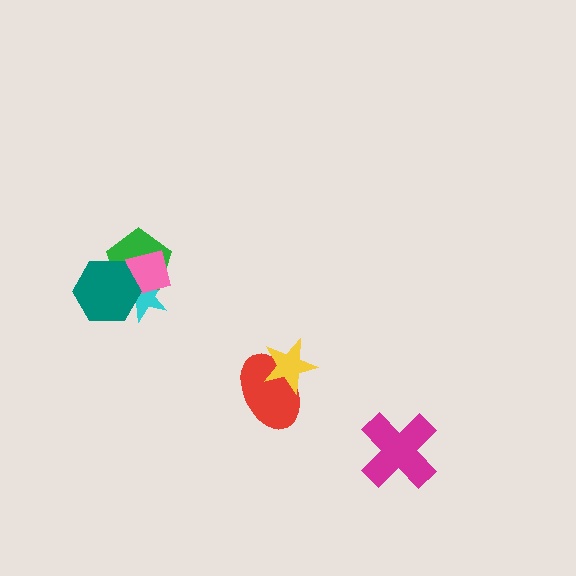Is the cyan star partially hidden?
Yes, it is partially covered by another shape.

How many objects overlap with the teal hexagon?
3 objects overlap with the teal hexagon.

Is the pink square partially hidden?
Yes, it is partially covered by another shape.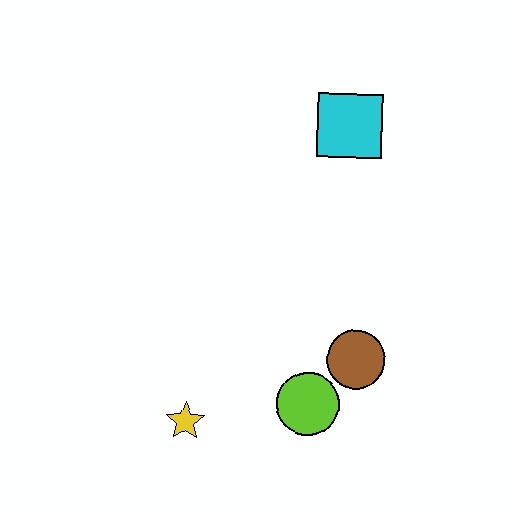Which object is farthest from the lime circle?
The cyan square is farthest from the lime circle.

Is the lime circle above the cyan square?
No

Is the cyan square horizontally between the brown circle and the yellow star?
Yes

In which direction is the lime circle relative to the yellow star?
The lime circle is to the right of the yellow star.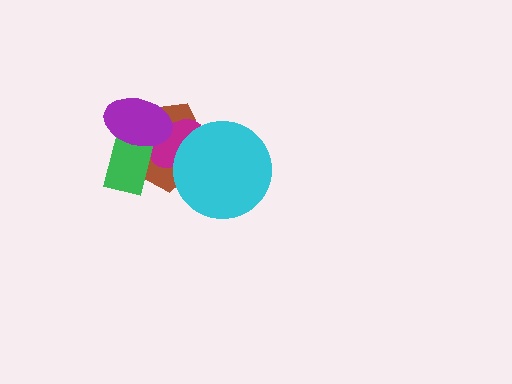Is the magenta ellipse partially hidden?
Yes, it is partially covered by another shape.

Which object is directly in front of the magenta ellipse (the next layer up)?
The green rectangle is directly in front of the magenta ellipse.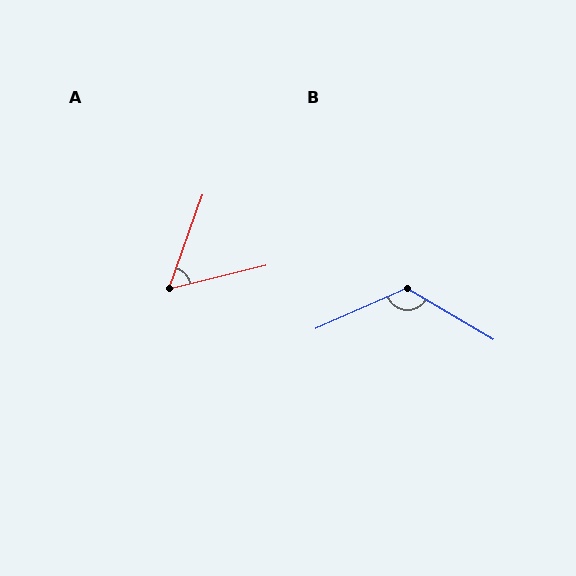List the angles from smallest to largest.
A (57°), B (126°).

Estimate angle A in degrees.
Approximately 57 degrees.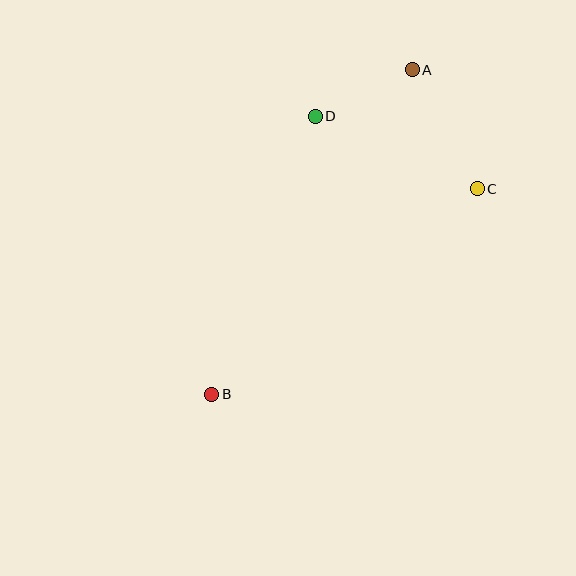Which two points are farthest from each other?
Points A and B are farthest from each other.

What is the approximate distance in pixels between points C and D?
The distance between C and D is approximately 177 pixels.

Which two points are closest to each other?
Points A and D are closest to each other.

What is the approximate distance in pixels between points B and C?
The distance between B and C is approximately 336 pixels.